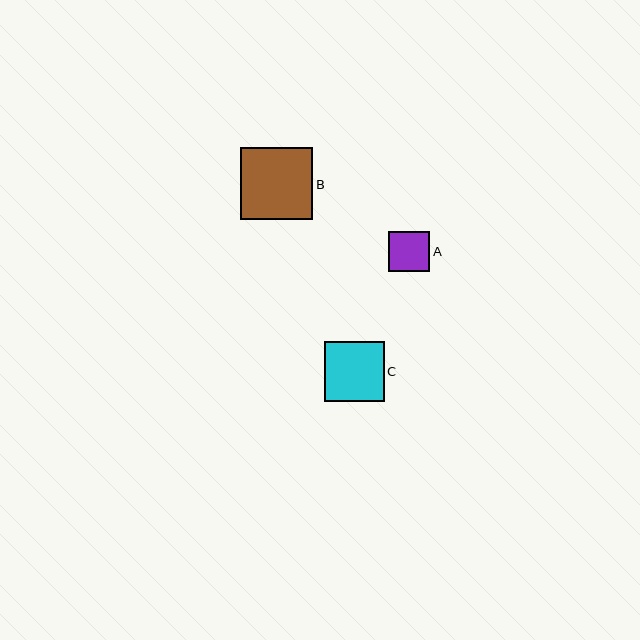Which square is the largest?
Square B is the largest with a size of approximately 72 pixels.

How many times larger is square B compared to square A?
Square B is approximately 1.8 times the size of square A.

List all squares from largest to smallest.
From largest to smallest: B, C, A.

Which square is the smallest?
Square A is the smallest with a size of approximately 41 pixels.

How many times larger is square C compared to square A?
Square C is approximately 1.5 times the size of square A.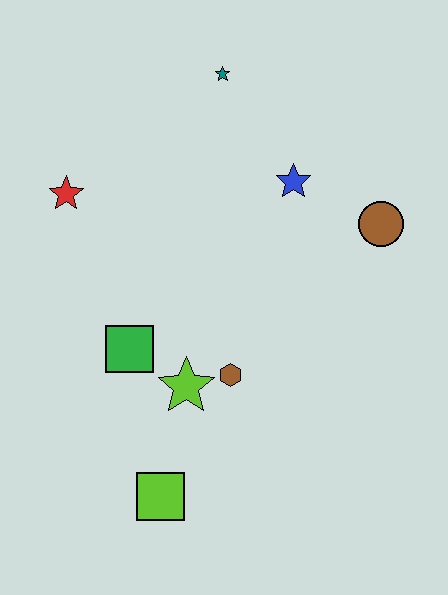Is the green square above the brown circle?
No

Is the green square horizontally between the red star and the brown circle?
Yes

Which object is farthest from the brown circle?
The lime square is farthest from the brown circle.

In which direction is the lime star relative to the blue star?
The lime star is below the blue star.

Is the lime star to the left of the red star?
No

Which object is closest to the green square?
The lime star is closest to the green square.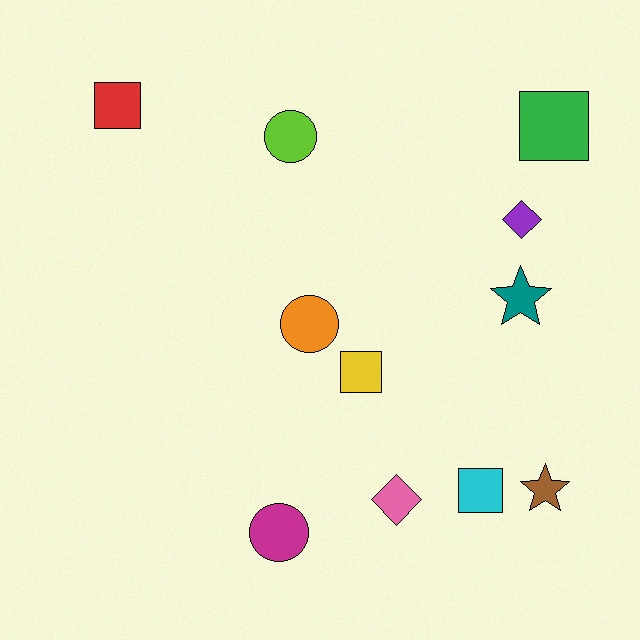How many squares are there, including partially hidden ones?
There are 4 squares.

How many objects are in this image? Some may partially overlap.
There are 11 objects.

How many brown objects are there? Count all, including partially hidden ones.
There is 1 brown object.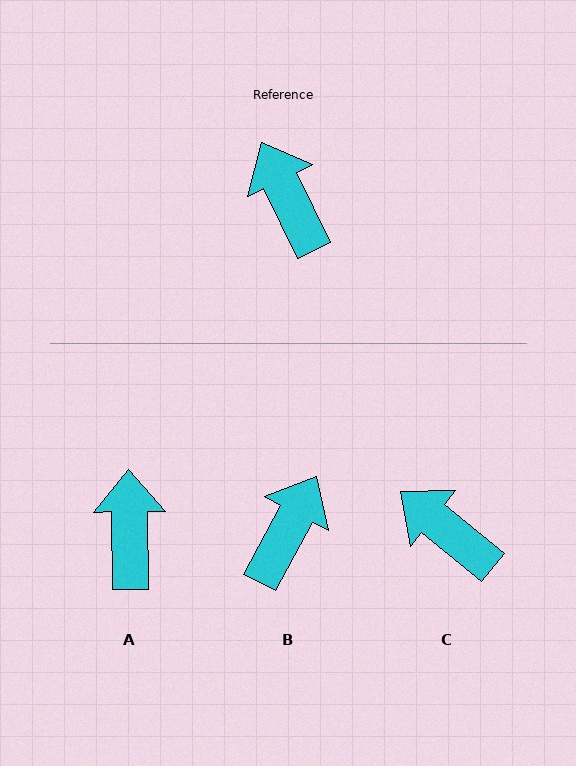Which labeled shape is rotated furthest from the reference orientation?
B, about 54 degrees away.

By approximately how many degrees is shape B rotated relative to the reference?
Approximately 54 degrees clockwise.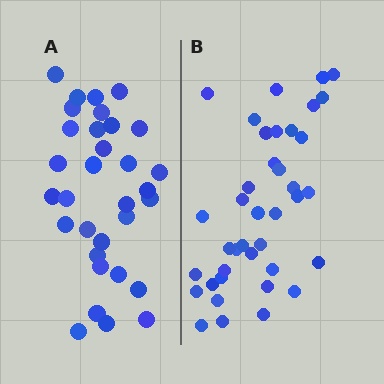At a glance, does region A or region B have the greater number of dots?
Region B (the right region) has more dots.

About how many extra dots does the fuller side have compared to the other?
Region B has roughly 8 or so more dots than region A.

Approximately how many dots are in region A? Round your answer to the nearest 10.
About 30 dots. (The exact count is 32, which rounds to 30.)